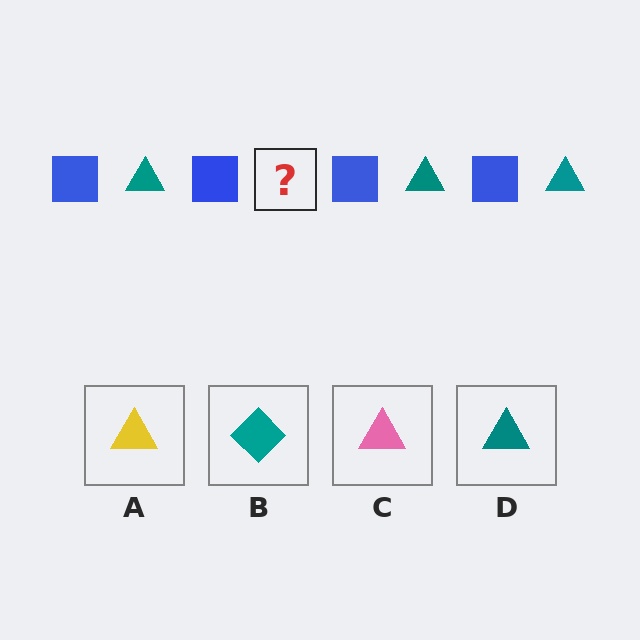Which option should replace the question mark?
Option D.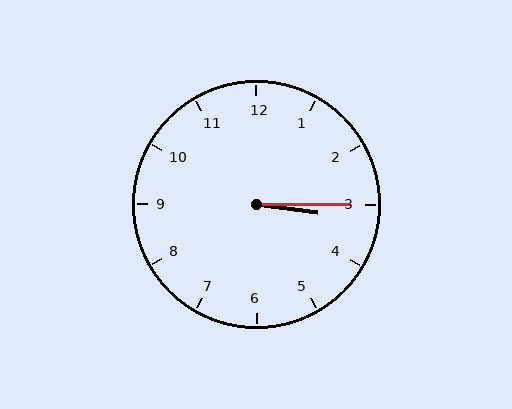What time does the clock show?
3:15.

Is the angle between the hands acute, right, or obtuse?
It is acute.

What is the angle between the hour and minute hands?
Approximately 8 degrees.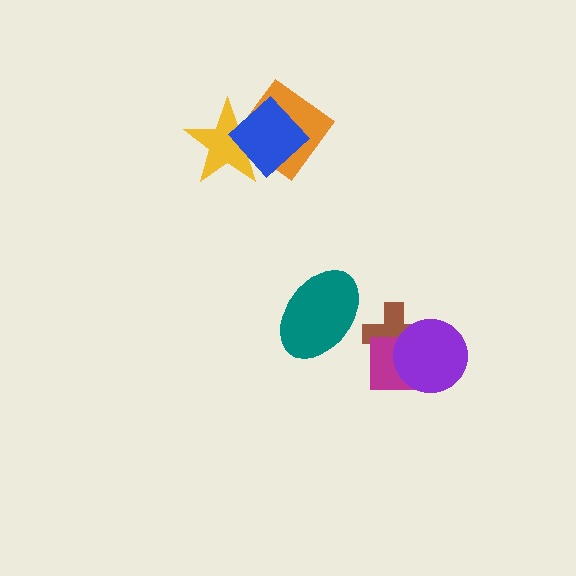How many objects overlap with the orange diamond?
2 objects overlap with the orange diamond.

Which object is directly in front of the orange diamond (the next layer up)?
The yellow star is directly in front of the orange diamond.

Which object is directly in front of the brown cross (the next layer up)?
The magenta square is directly in front of the brown cross.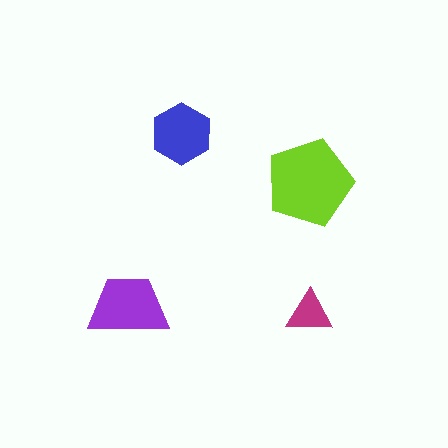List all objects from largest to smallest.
The lime pentagon, the purple trapezoid, the blue hexagon, the magenta triangle.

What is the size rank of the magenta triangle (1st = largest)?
4th.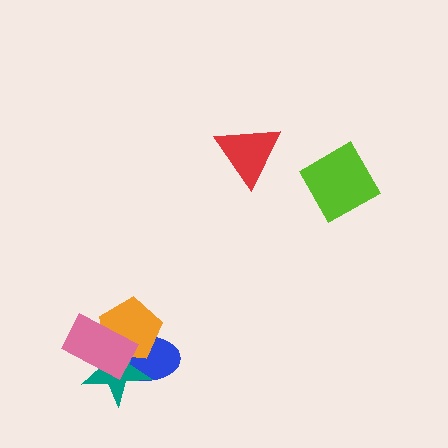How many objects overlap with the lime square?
0 objects overlap with the lime square.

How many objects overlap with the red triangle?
0 objects overlap with the red triangle.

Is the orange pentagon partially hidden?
Yes, it is partially covered by another shape.